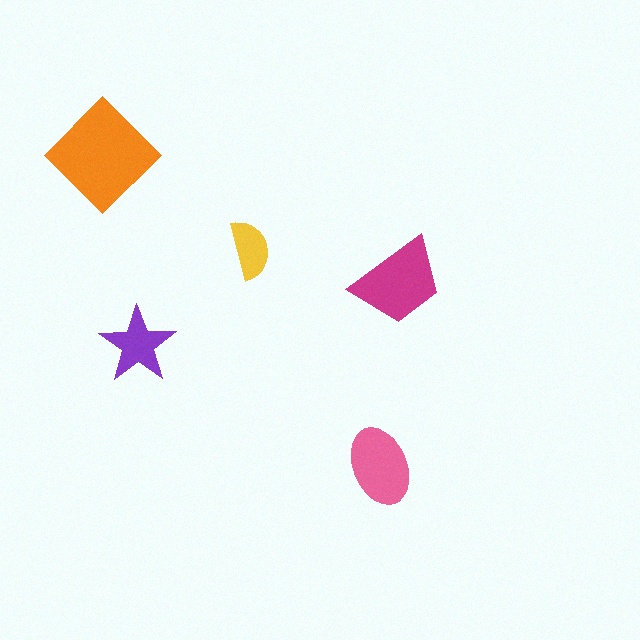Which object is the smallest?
The yellow semicircle.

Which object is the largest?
The orange diamond.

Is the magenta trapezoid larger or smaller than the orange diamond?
Smaller.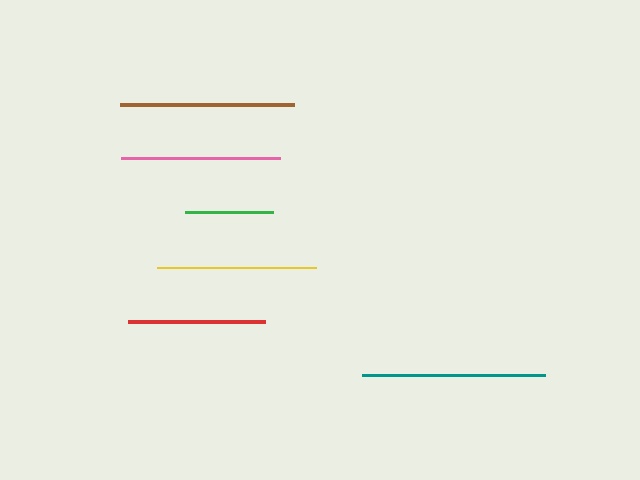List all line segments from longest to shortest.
From longest to shortest: teal, brown, yellow, pink, red, green.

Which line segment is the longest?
The teal line is the longest at approximately 183 pixels.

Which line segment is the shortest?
The green line is the shortest at approximately 88 pixels.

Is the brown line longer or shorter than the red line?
The brown line is longer than the red line.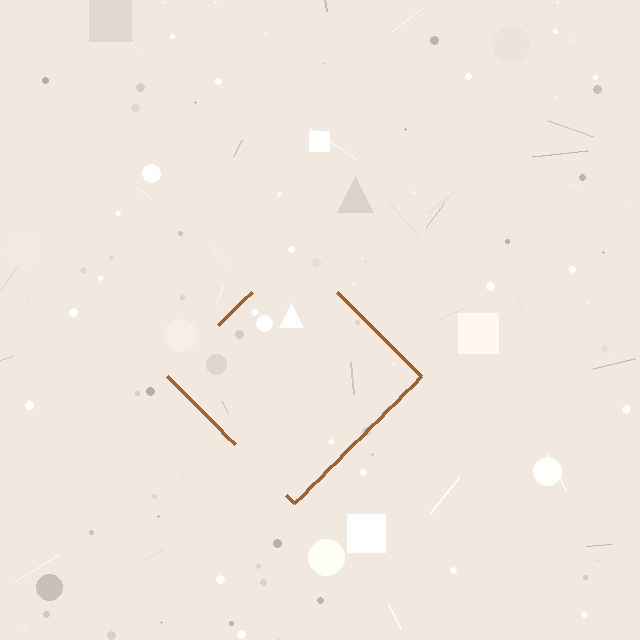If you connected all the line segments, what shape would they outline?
They would outline a diamond.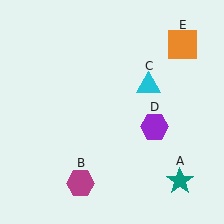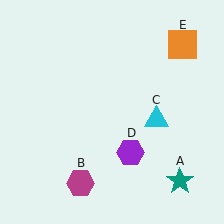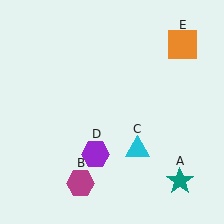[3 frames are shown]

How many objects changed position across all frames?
2 objects changed position: cyan triangle (object C), purple hexagon (object D).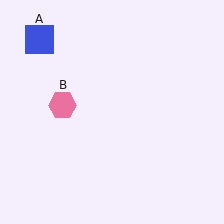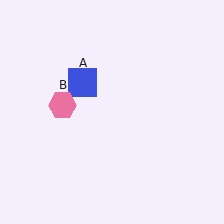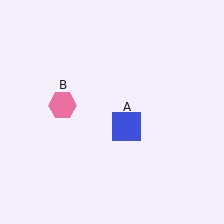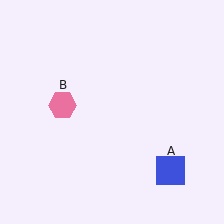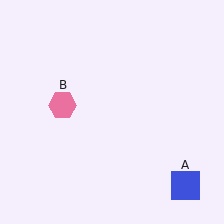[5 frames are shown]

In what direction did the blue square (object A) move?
The blue square (object A) moved down and to the right.